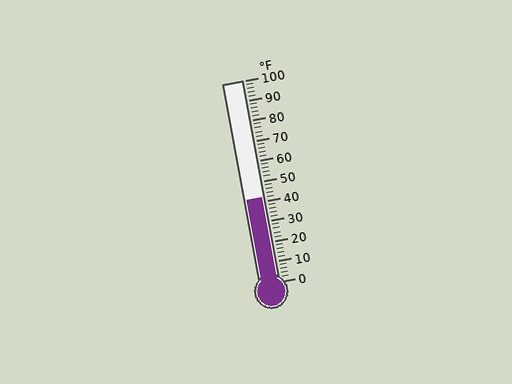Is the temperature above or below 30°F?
The temperature is above 30°F.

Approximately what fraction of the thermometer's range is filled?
The thermometer is filled to approximately 40% of its range.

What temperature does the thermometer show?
The thermometer shows approximately 42°F.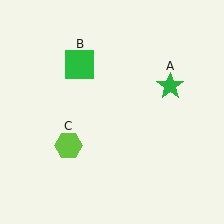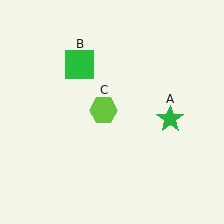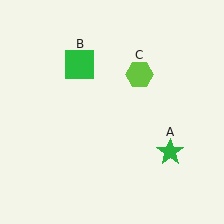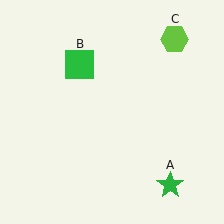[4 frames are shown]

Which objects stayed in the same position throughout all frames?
Green square (object B) remained stationary.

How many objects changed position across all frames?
2 objects changed position: green star (object A), lime hexagon (object C).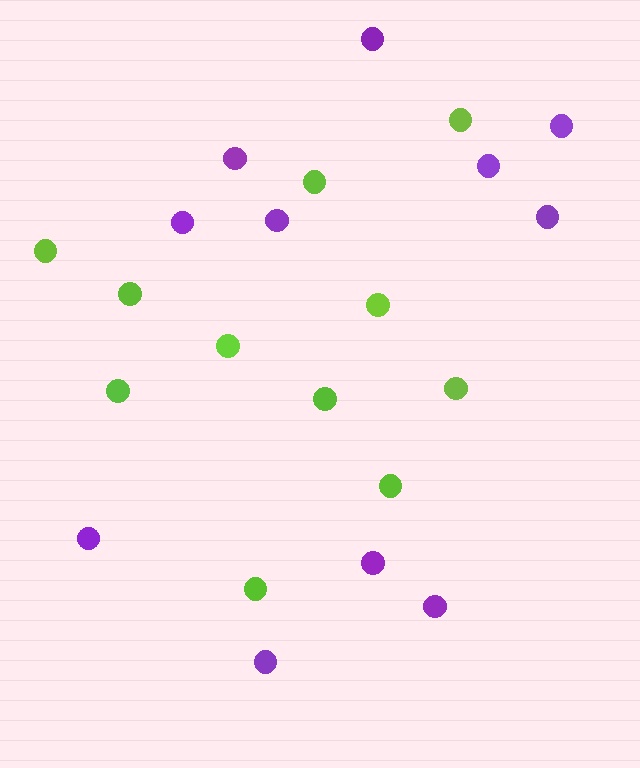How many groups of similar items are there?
There are 2 groups: one group of lime circles (11) and one group of purple circles (11).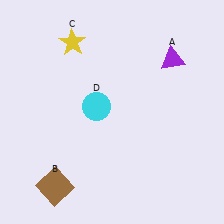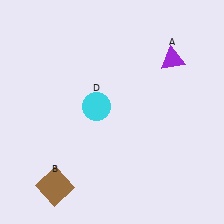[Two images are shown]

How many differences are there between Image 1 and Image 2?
There is 1 difference between the two images.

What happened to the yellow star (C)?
The yellow star (C) was removed in Image 2. It was in the top-left area of Image 1.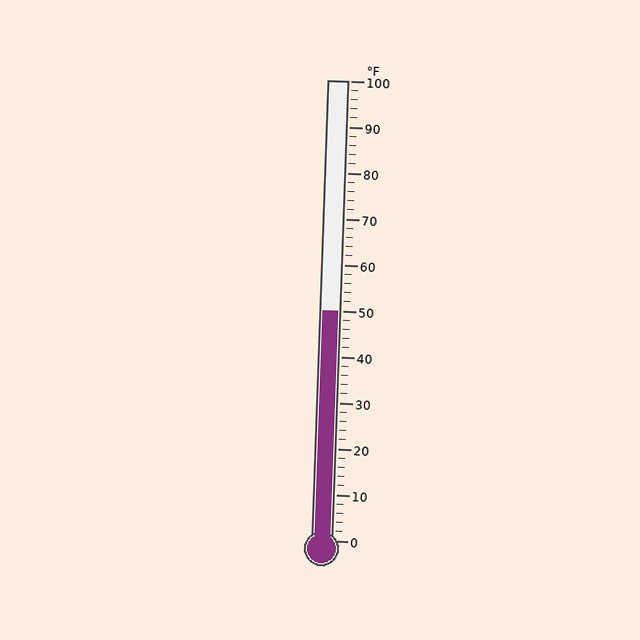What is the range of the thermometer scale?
The thermometer scale ranges from 0°F to 100°F.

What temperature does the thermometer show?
The thermometer shows approximately 50°F.